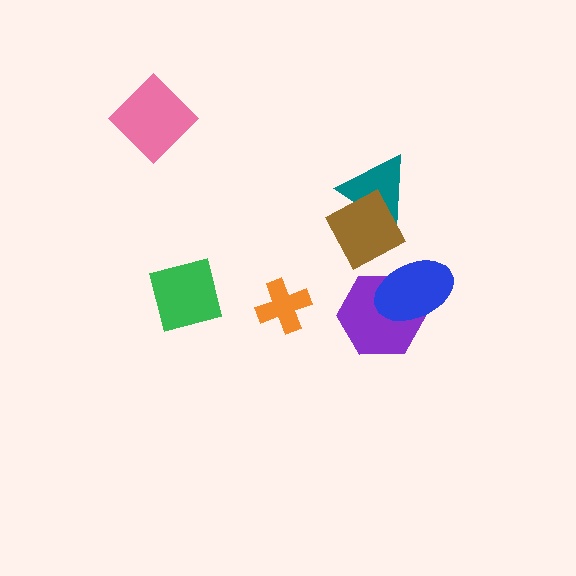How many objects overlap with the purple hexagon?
1 object overlaps with the purple hexagon.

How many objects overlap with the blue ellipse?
1 object overlaps with the blue ellipse.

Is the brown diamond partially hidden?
No, no other shape covers it.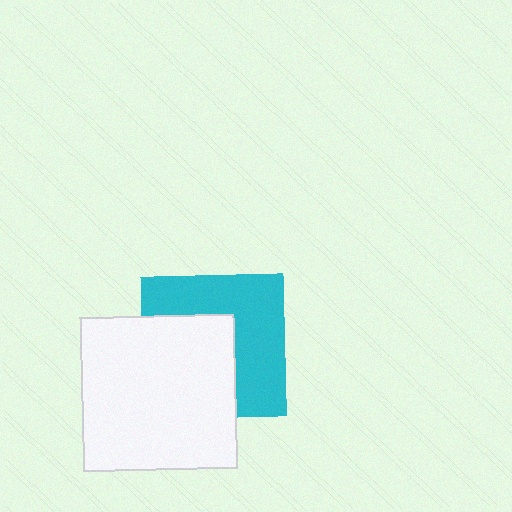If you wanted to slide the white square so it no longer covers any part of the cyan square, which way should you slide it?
Slide it toward the lower-left — that is the most direct way to separate the two shapes.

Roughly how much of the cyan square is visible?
About half of it is visible (roughly 53%).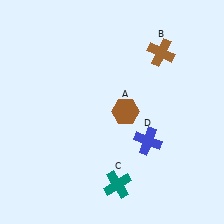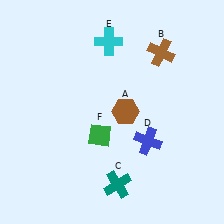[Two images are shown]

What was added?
A cyan cross (E), a green diamond (F) were added in Image 2.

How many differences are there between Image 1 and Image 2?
There are 2 differences between the two images.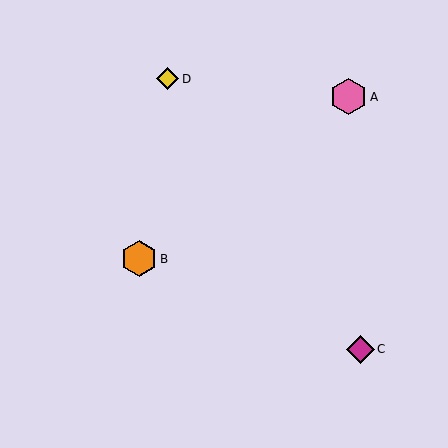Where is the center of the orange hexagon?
The center of the orange hexagon is at (139, 259).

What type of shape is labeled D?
Shape D is a yellow diamond.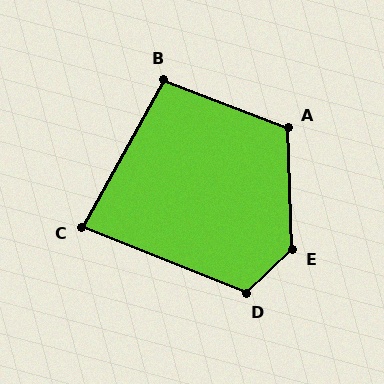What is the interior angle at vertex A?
Approximately 113 degrees (obtuse).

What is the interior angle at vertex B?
Approximately 98 degrees (obtuse).